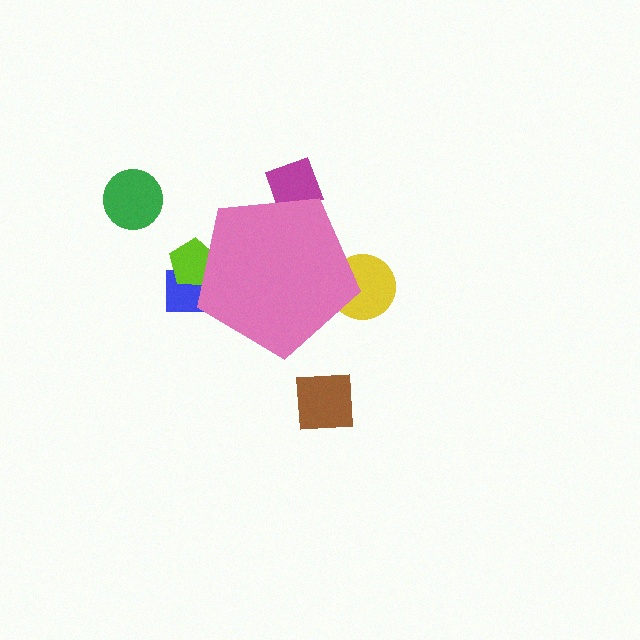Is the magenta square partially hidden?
Yes, the magenta square is partially hidden behind the pink pentagon.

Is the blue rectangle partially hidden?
Yes, the blue rectangle is partially hidden behind the pink pentagon.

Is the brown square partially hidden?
No, the brown square is fully visible.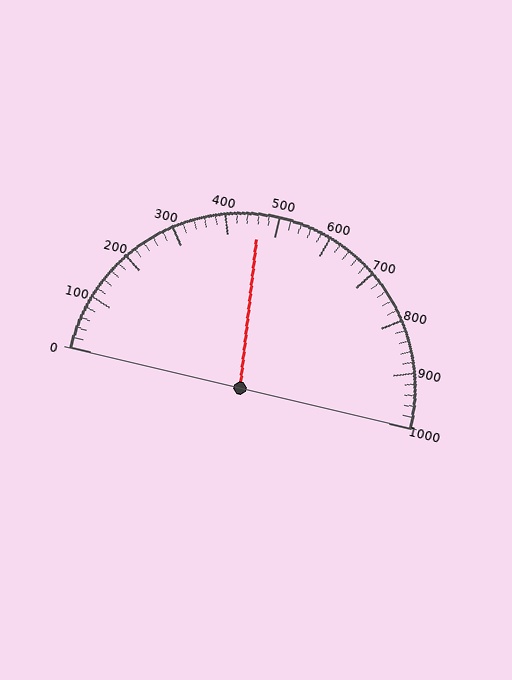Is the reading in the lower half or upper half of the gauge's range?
The reading is in the lower half of the range (0 to 1000).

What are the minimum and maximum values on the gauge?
The gauge ranges from 0 to 1000.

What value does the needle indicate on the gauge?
The needle indicates approximately 460.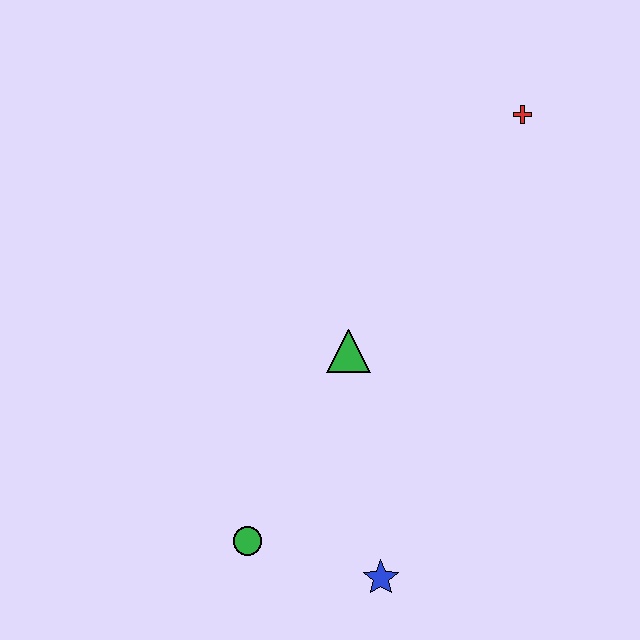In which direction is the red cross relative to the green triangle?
The red cross is above the green triangle.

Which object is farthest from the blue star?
The red cross is farthest from the blue star.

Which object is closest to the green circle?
The blue star is closest to the green circle.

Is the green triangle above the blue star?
Yes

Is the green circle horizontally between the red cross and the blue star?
No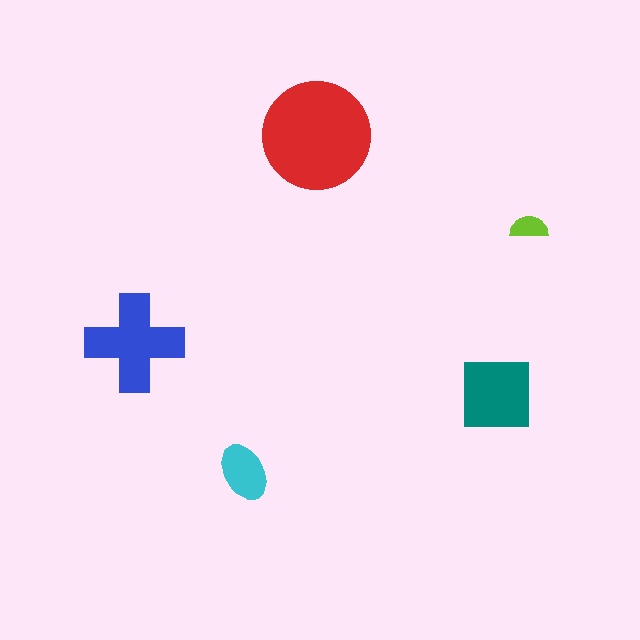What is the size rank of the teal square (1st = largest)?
3rd.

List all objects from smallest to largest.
The lime semicircle, the cyan ellipse, the teal square, the blue cross, the red circle.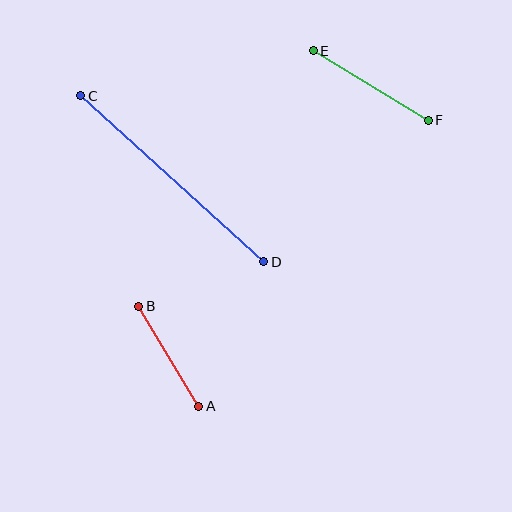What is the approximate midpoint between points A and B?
The midpoint is at approximately (169, 356) pixels.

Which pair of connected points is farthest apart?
Points C and D are farthest apart.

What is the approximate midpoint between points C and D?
The midpoint is at approximately (172, 179) pixels.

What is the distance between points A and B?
The distance is approximately 116 pixels.